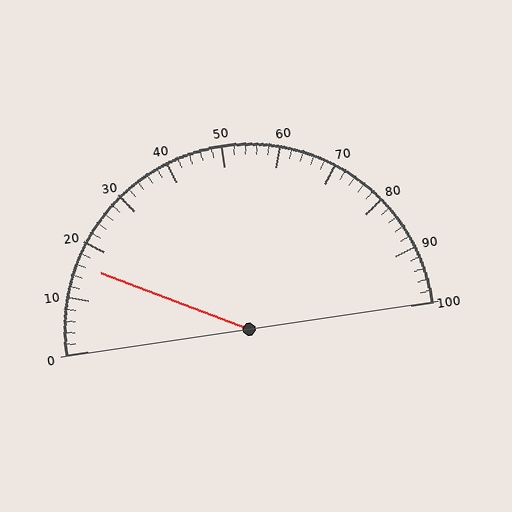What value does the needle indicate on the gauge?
The needle indicates approximately 16.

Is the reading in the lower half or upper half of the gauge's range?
The reading is in the lower half of the range (0 to 100).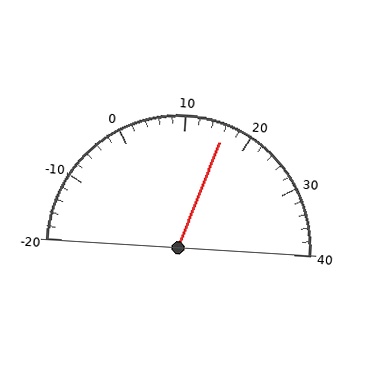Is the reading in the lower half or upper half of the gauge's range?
The reading is in the upper half of the range (-20 to 40).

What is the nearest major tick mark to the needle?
The nearest major tick mark is 20.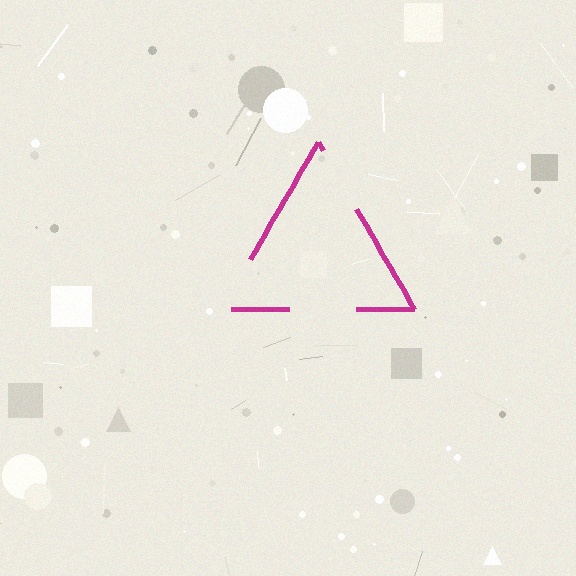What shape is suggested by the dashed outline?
The dashed outline suggests a triangle.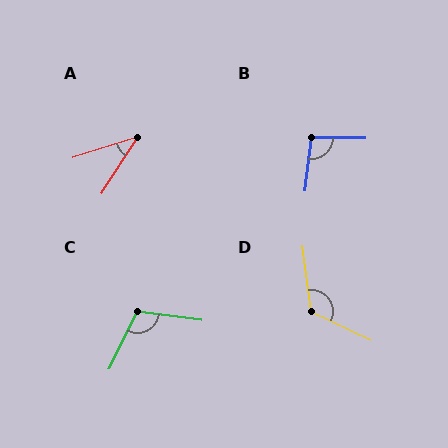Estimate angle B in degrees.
Approximately 97 degrees.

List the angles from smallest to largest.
A (39°), B (97°), C (109°), D (123°).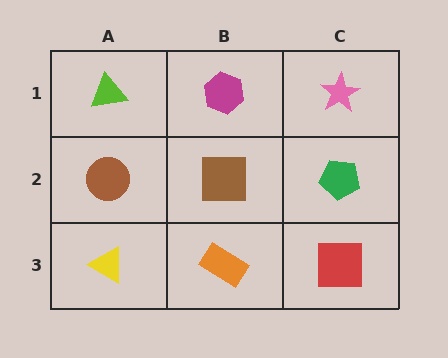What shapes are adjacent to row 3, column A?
A brown circle (row 2, column A), an orange rectangle (row 3, column B).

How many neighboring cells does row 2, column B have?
4.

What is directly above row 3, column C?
A green pentagon.